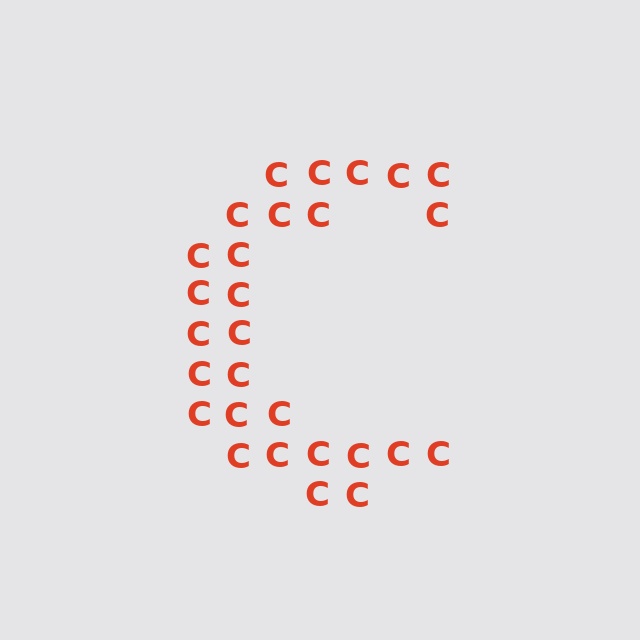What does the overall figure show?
The overall figure shows the letter C.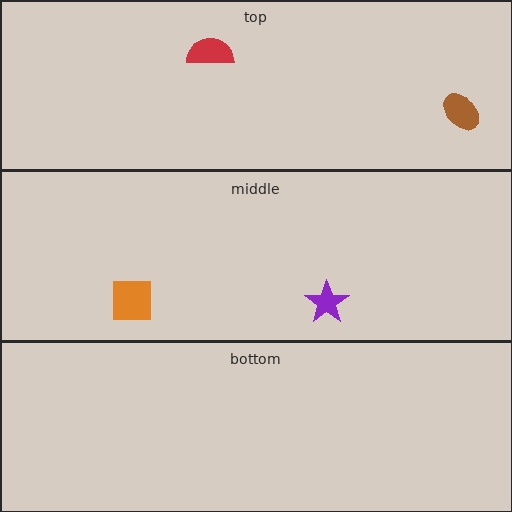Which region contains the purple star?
The middle region.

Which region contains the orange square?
The middle region.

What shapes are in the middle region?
The orange square, the purple star.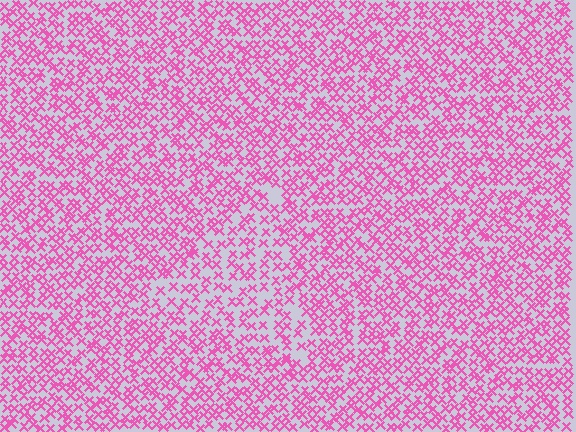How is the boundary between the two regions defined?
The boundary is defined by a change in element density (approximately 1.6x ratio). All elements are the same color, size, and shape.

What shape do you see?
I see a triangle.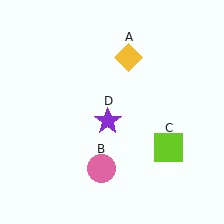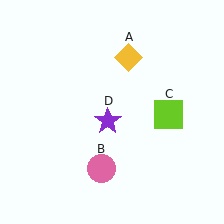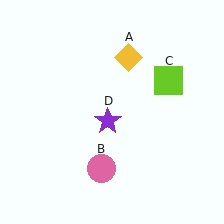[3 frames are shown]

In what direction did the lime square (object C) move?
The lime square (object C) moved up.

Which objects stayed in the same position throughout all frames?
Yellow diamond (object A) and pink circle (object B) and purple star (object D) remained stationary.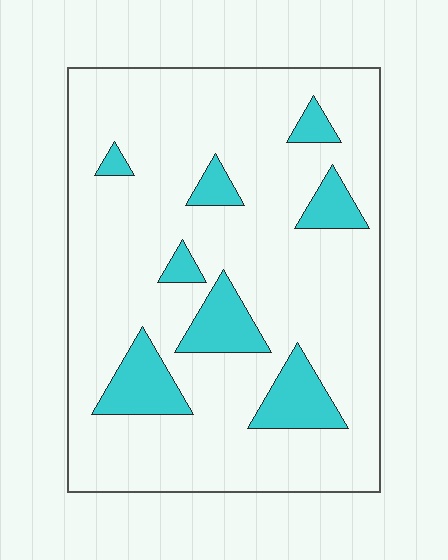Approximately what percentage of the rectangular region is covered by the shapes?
Approximately 15%.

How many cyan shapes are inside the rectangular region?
8.